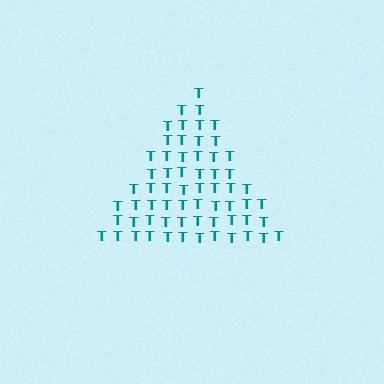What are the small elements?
The small elements are letter T's.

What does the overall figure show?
The overall figure shows a triangle.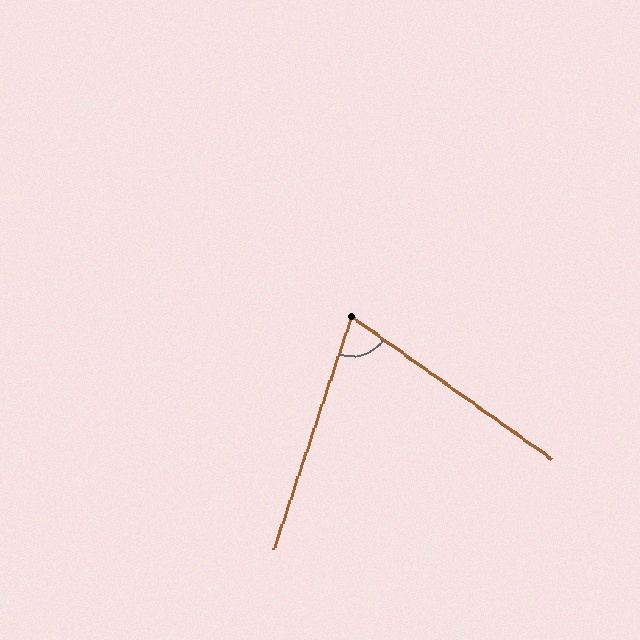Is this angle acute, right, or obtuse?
It is acute.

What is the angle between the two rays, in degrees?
Approximately 73 degrees.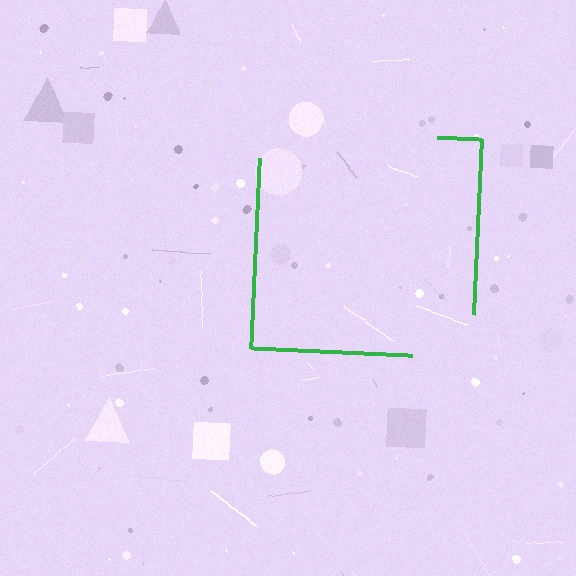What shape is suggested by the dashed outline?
The dashed outline suggests a square.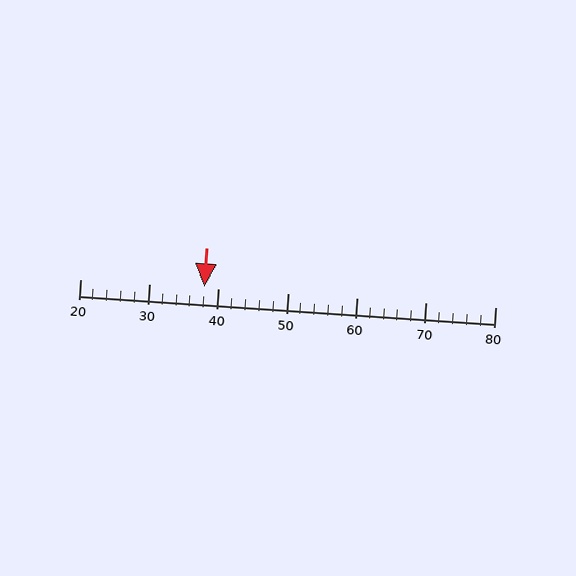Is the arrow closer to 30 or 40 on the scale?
The arrow is closer to 40.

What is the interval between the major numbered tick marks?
The major tick marks are spaced 10 units apart.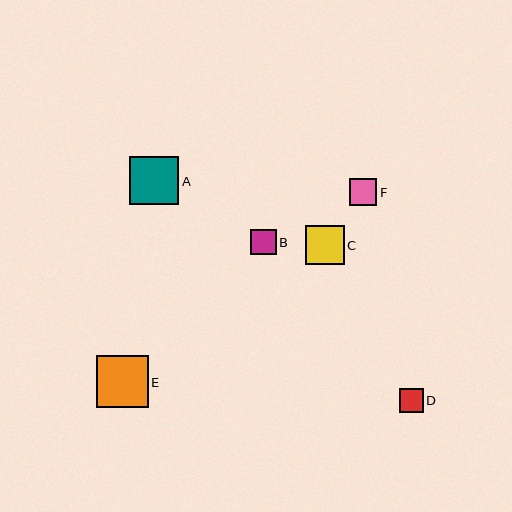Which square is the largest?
Square E is the largest with a size of approximately 52 pixels.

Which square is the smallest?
Square D is the smallest with a size of approximately 24 pixels.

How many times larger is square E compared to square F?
Square E is approximately 1.9 times the size of square F.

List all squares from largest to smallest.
From largest to smallest: E, A, C, F, B, D.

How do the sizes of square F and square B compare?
Square F and square B are approximately the same size.